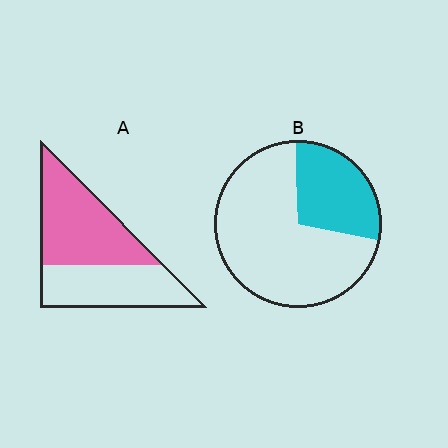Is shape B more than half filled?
No.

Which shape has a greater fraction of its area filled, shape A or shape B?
Shape A.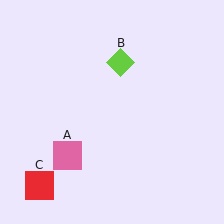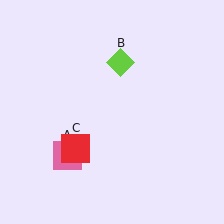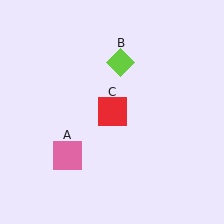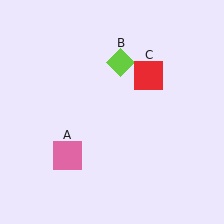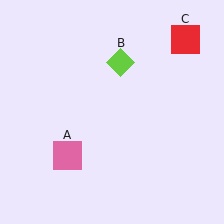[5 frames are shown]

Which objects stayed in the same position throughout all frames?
Pink square (object A) and lime diamond (object B) remained stationary.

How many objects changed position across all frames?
1 object changed position: red square (object C).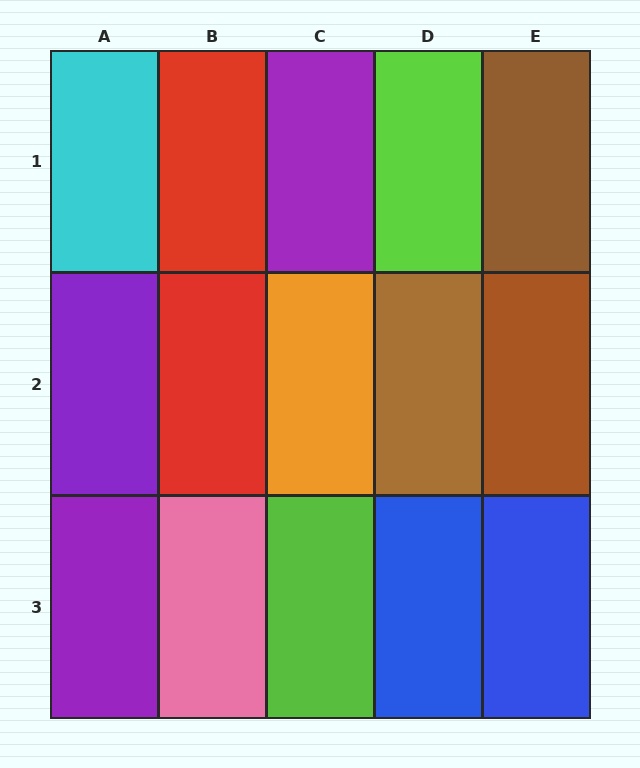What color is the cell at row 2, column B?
Red.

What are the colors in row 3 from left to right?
Purple, pink, lime, blue, blue.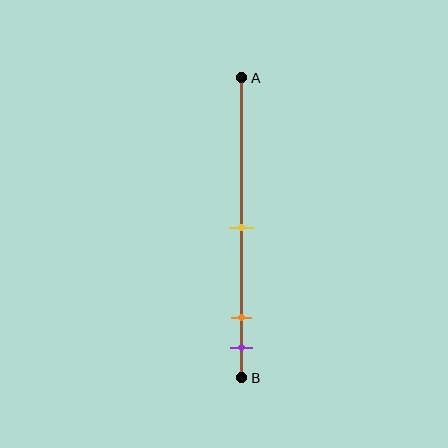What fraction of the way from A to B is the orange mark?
The orange mark is approximately 80% (0.8) of the way from A to B.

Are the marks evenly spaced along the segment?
No, the marks are not evenly spaced.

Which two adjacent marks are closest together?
The orange and purple marks are the closest adjacent pair.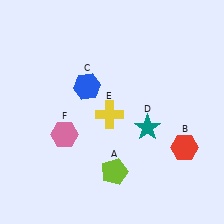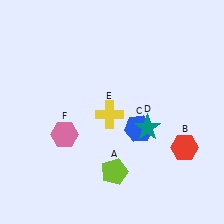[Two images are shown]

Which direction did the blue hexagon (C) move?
The blue hexagon (C) moved right.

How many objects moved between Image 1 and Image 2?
1 object moved between the two images.